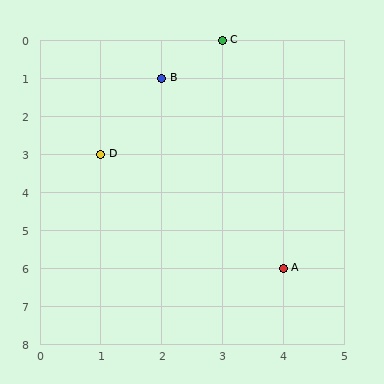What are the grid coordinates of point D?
Point D is at grid coordinates (1, 3).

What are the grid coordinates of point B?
Point B is at grid coordinates (2, 1).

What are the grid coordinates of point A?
Point A is at grid coordinates (4, 6).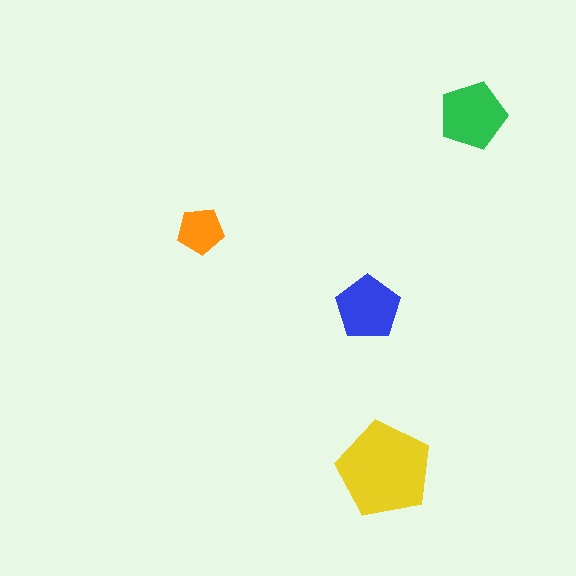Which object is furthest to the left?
The orange pentagon is leftmost.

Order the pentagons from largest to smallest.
the yellow one, the green one, the blue one, the orange one.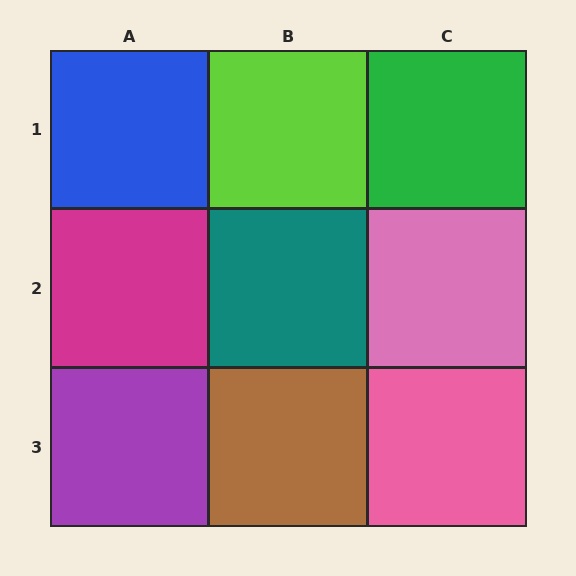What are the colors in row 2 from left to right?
Magenta, teal, pink.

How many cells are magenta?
1 cell is magenta.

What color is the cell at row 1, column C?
Green.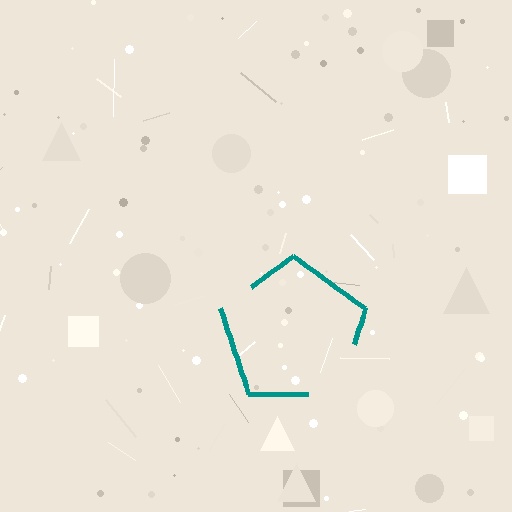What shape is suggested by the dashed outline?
The dashed outline suggests a pentagon.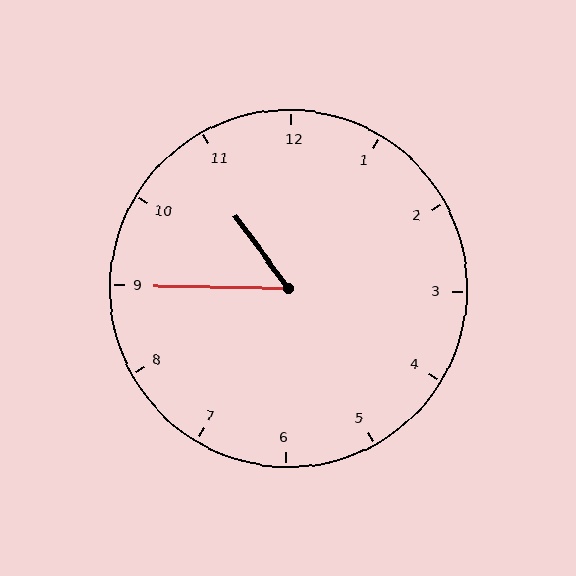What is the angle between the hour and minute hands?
Approximately 52 degrees.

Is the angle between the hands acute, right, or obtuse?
It is acute.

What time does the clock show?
10:45.